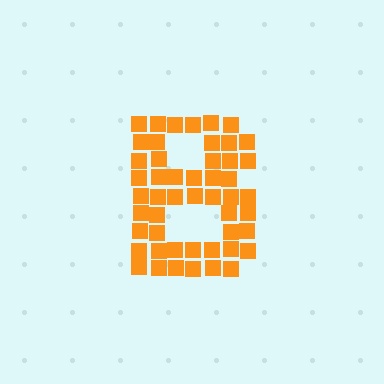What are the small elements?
The small elements are squares.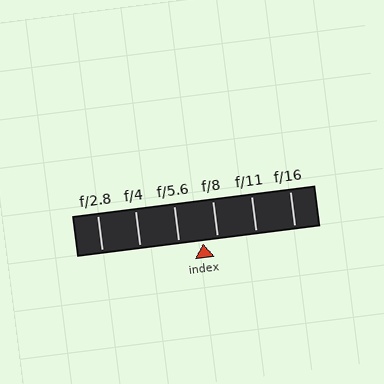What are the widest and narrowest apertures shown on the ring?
The widest aperture shown is f/2.8 and the narrowest is f/16.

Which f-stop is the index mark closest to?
The index mark is closest to f/8.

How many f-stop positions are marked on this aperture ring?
There are 6 f-stop positions marked.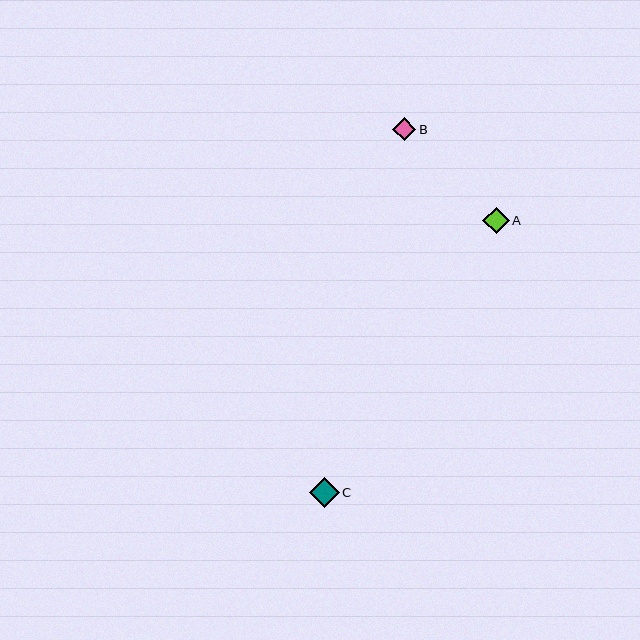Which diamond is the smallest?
Diamond B is the smallest with a size of approximately 23 pixels.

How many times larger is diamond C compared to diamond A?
Diamond C is approximately 1.1 times the size of diamond A.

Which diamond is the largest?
Diamond C is the largest with a size of approximately 30 pixels.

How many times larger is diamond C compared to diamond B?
Diamond C is approximately 1.3 times the size of diamond B.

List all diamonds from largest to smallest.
From largest to smallest: C, A, B.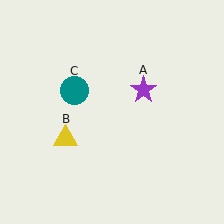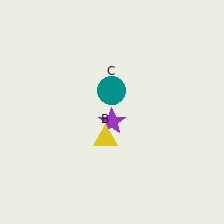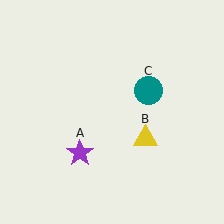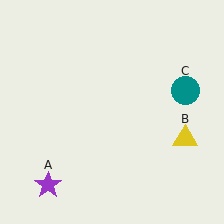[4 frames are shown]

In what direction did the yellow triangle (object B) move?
The yellow triangle (object B) moved right.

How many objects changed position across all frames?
3 objects changed position: purple star (object A), yellow triangle (object B), teal circle (object C).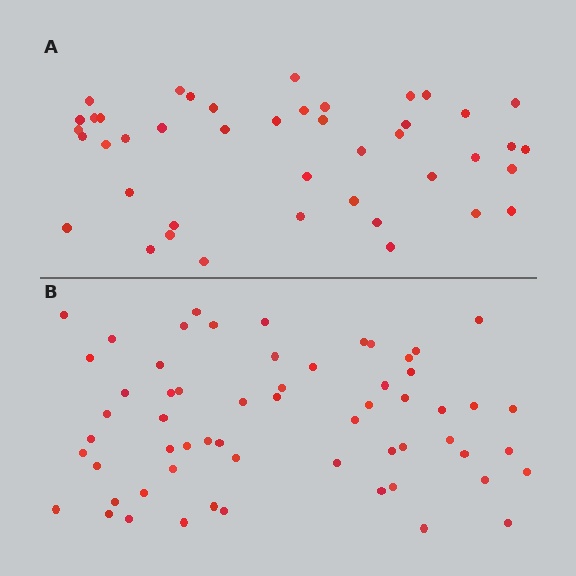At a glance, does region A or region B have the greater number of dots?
Region B (the bottom region) has more dots.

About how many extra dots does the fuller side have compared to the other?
Region B has approximately 15 more dots than region A.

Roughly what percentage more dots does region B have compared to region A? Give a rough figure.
About 40% more.